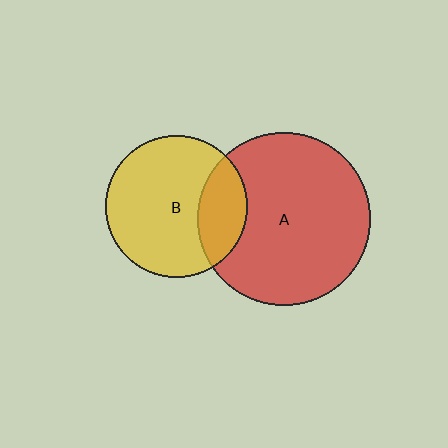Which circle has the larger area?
Circle A (red).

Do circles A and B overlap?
Yes.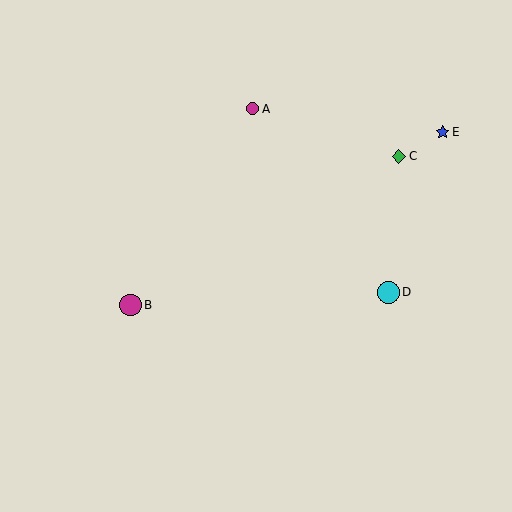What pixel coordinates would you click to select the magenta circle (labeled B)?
Click at (130, 305) to select the magenta circle B.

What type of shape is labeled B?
Shape B is a magenta circle.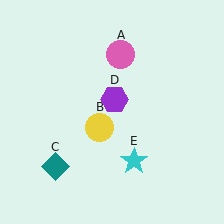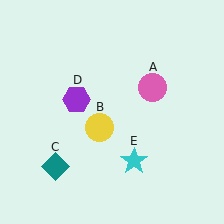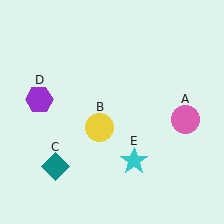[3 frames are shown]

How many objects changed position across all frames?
2 objects changed position: pink circle (object A), purple hexagon (object D).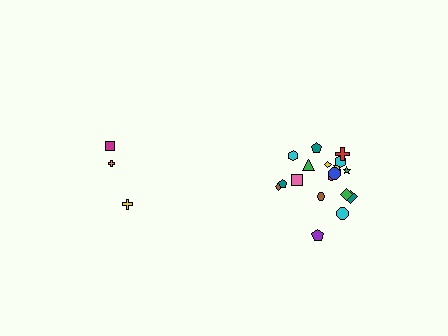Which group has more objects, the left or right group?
The right group.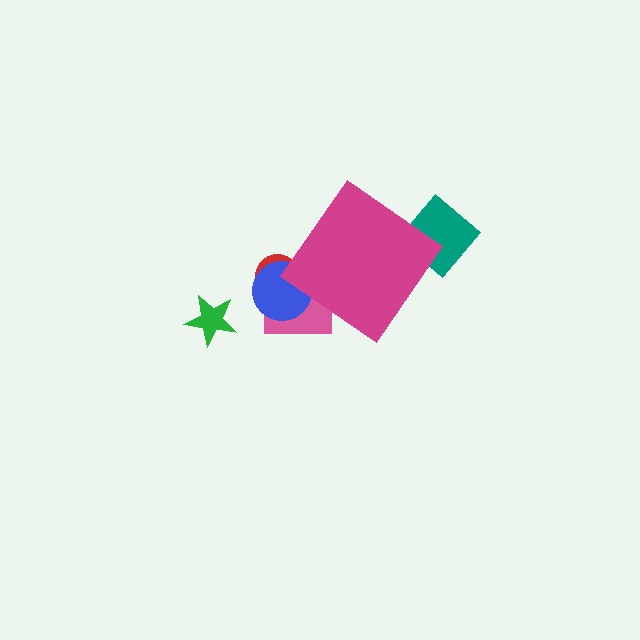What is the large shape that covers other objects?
A magenta diamond.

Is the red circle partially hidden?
Yes, the red circle is partially hidden behind the magenta diamond.